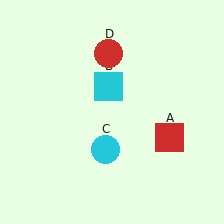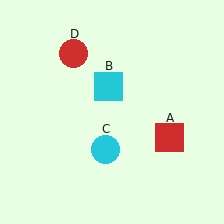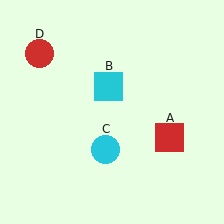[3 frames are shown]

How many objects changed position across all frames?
1 object changed position: red circle (object D).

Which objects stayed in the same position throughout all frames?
Red square (object A) and cyan square (object B) and cyan circle (object C) remained stationary.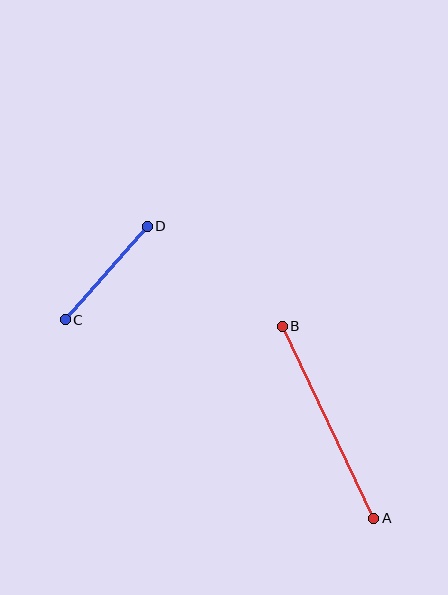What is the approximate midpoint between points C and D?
The midpoint is at approximately (106, 273) pixels.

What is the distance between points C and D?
The distance is approximately 125 pixels.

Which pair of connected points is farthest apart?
Points A and B are farthest apart.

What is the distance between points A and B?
The distance is approximately 213 pixels.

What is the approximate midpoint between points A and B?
The midpoint is at approximately (328, 422) pixels.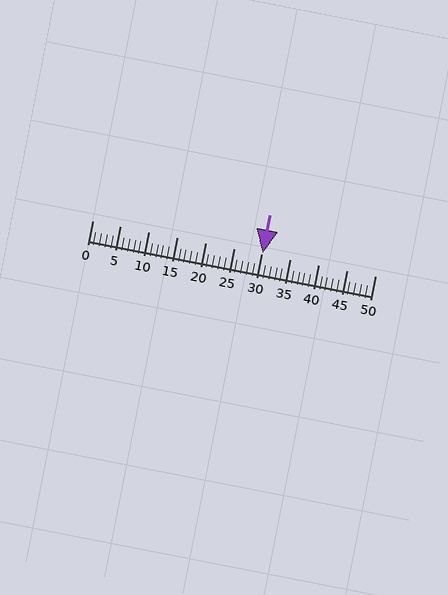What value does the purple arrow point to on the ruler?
The purple arrow points to approximately 30.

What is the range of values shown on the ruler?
The ruler shows values from 0 to 50.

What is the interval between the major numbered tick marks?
The major tick marks are spaced 5 units apart.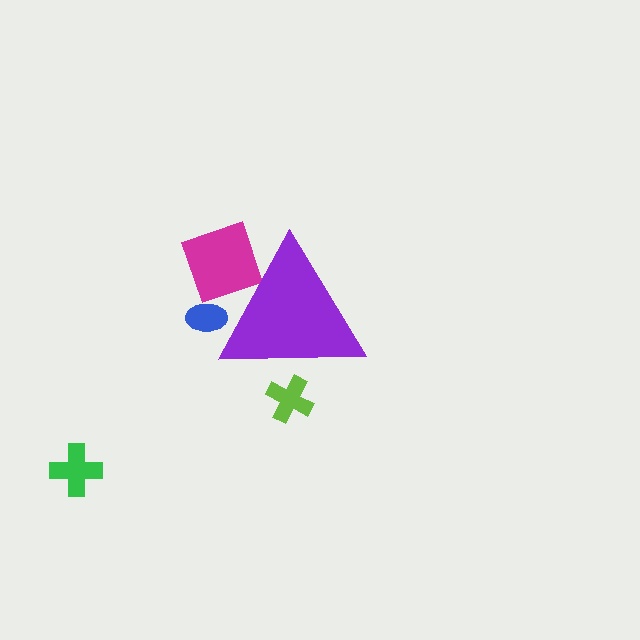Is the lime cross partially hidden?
Yes, the lime cross is partially hidden behind the purple triangle.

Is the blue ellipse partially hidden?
Yes, the blue ellipse is partially hidden behind the purple triangle.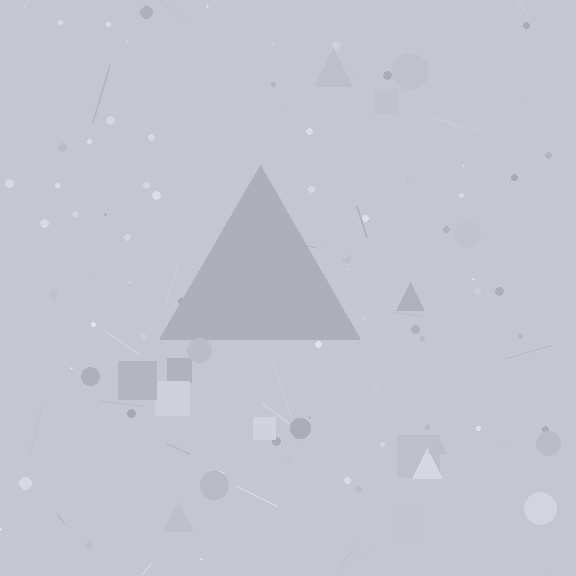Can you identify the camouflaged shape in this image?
The camouflaged shape is a triangle.